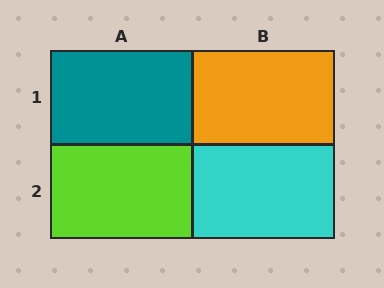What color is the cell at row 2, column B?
Cyan.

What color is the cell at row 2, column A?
Lime.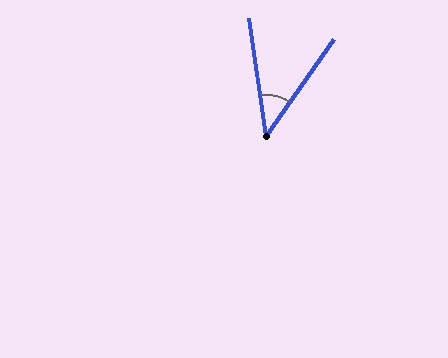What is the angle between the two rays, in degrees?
Approximately 43 degrees.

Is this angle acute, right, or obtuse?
It is acute.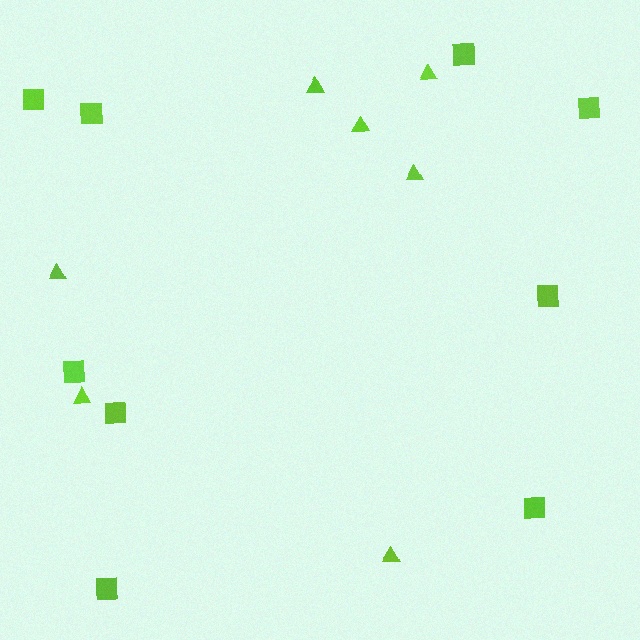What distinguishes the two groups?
There are 2 groups: one group of triangles (7) and one group of squares (9).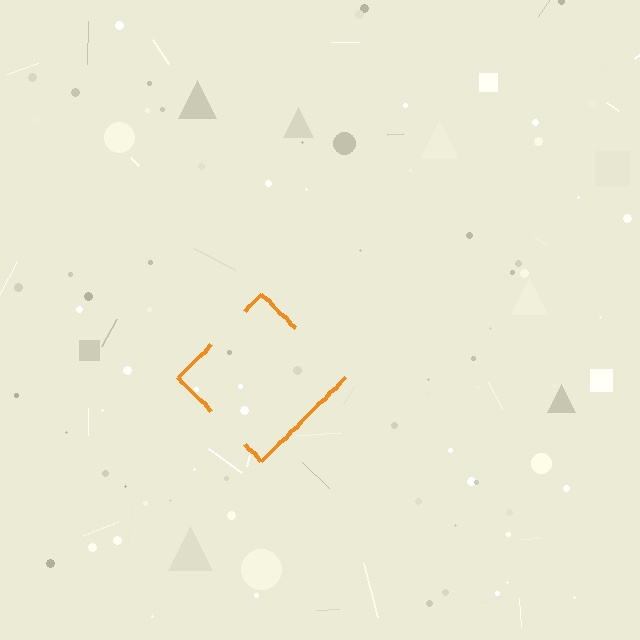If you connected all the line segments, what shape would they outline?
They would outline a diamond.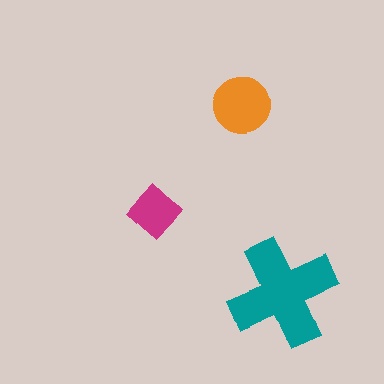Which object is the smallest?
The magenta diamond.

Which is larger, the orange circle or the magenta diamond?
The orange circle.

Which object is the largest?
The teal cross.